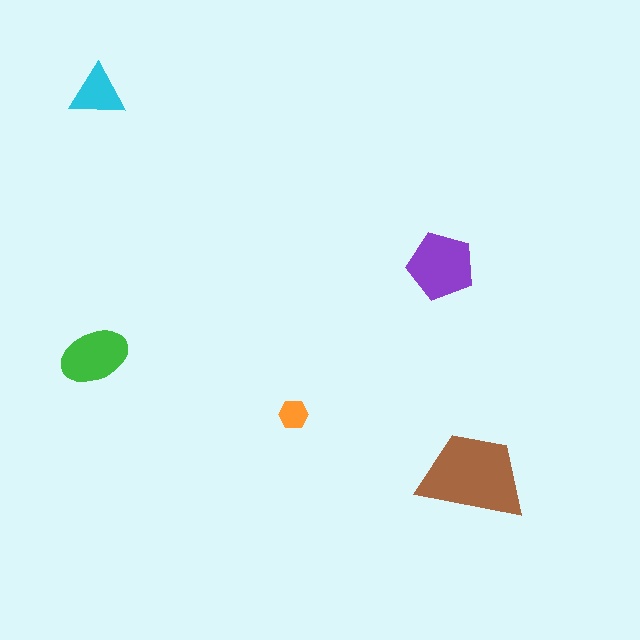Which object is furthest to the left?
The green ellipse is leftmost.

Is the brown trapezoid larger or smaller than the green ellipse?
Larger.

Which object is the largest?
The brown trapezoid.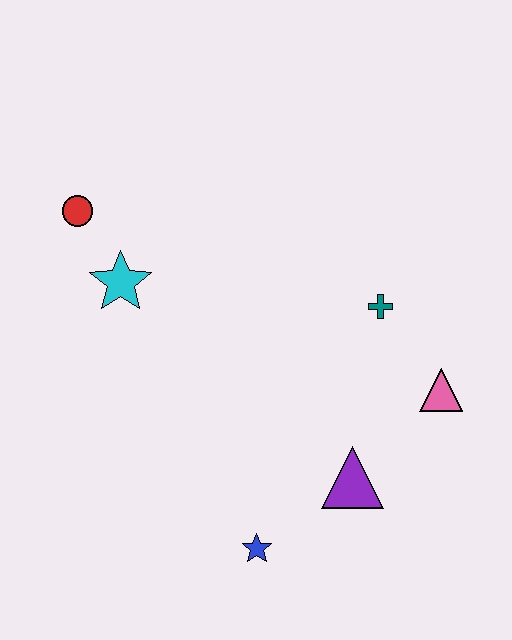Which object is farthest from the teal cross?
The red circle is farthest from the teal cross.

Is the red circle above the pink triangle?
Yes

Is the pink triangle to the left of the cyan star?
No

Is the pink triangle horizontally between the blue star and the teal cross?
No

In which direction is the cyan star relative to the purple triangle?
The cyan star is to the left of the purple triangle.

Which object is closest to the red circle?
The cyan star is closest to the red circle.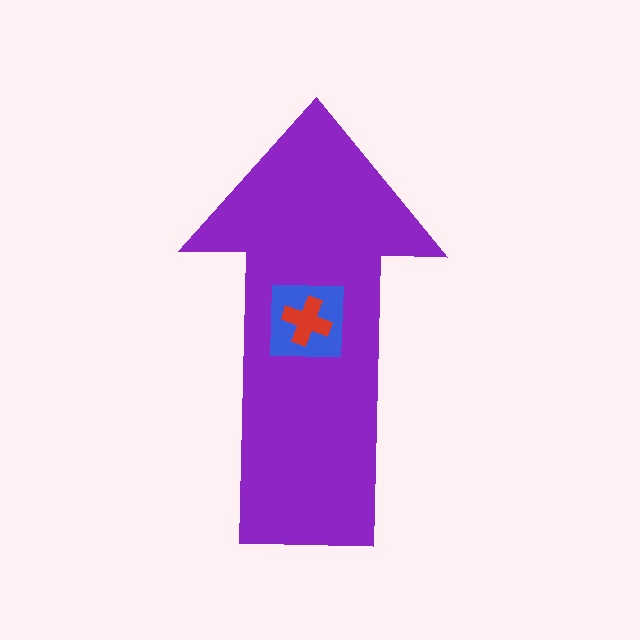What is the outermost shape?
The purple arrow.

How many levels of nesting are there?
3.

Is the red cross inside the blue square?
Yes.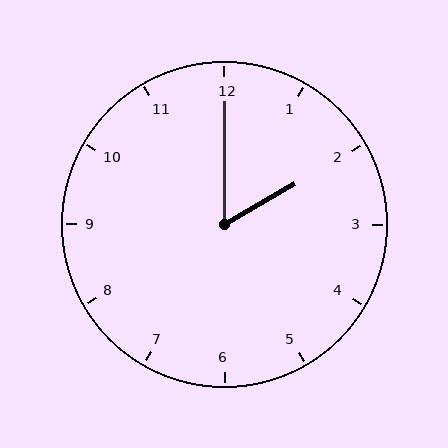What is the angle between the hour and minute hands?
Approximately 60 degrees.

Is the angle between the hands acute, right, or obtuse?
It is acute.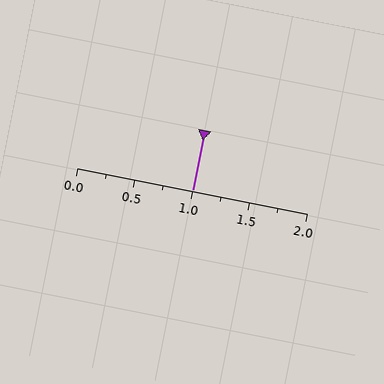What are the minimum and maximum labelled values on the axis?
The axis runs from 0.0 to 2.0.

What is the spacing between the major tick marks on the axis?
The major ticks are spaced 0.5 apart.